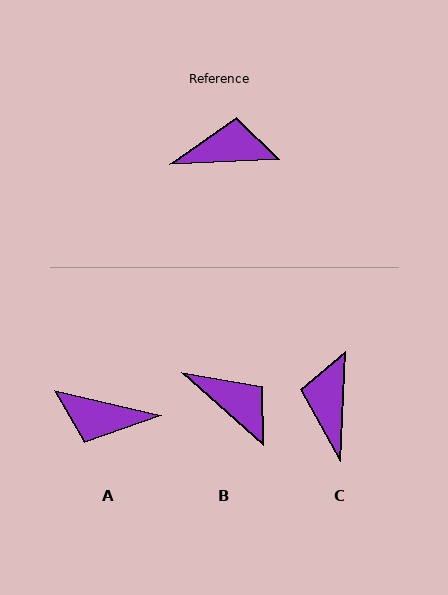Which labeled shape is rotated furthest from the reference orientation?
A, about 164 degrees away.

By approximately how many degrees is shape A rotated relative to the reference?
Approximately 164 degrees counter-clockwise.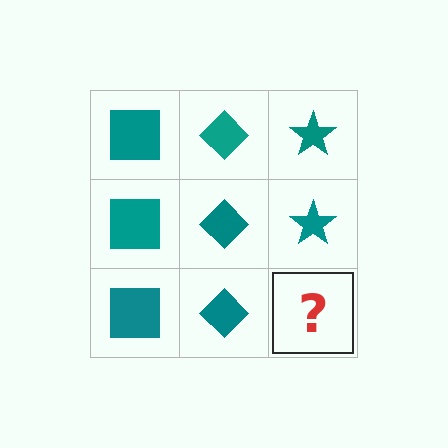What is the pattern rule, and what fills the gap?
The rule is that each column has a consistent shape. The gap should be filled with a teal star.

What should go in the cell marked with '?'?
The missing cell should contain a teal star.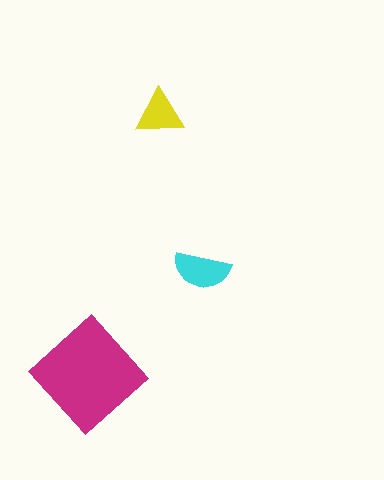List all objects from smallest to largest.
The yellow triangle, the cyan semicircle, the magenta diamond.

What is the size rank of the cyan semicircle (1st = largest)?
2nd.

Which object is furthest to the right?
The cyan semicircle is rightmost.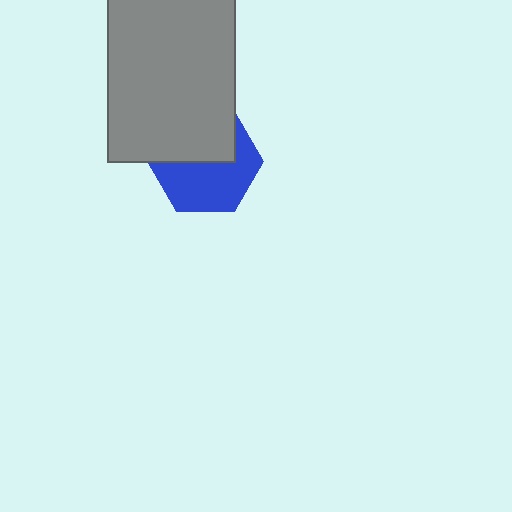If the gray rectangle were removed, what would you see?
You would see the complete blue hexagon.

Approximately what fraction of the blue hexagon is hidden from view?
Roughly 44% of the blue hexagon is hidden behind the gray rectangle.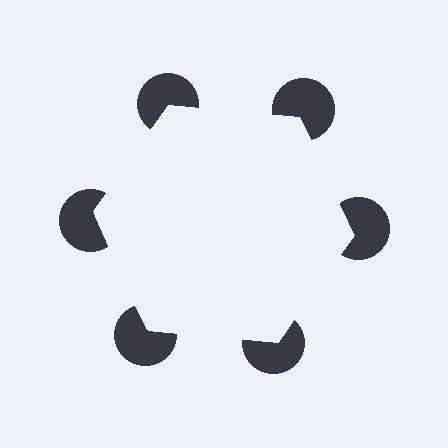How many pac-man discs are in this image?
There are 6 — one at each vertex of the illusory hexagon.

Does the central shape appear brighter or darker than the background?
It typically appears slightly brighter than the background, even though no actual brightness change is drawn.